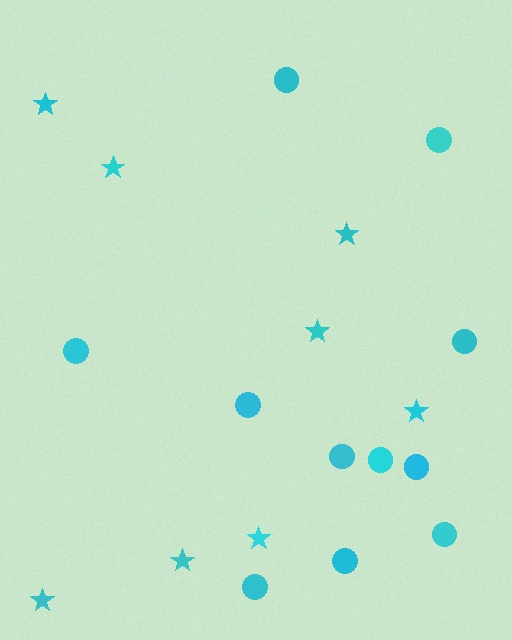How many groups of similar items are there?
There are 2 groups: one group of circles (11) and one group of stars (8).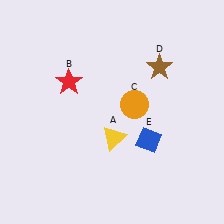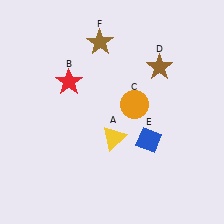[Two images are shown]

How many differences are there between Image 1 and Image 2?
There is 1 difference between the two images.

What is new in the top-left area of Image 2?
A brown star (F) was added in the top-left area of Image 2.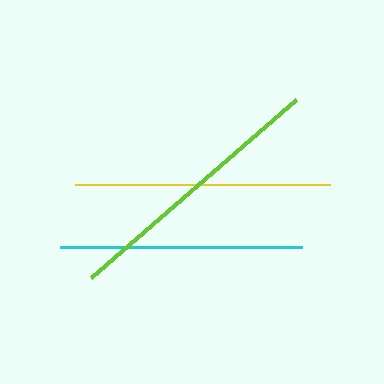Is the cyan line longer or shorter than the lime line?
The lime line is longer than the cyan line.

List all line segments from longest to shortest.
From longest to shortest: lime, yellow, cyan.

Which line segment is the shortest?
The cyan line is the shortest at approximately 242 pixels.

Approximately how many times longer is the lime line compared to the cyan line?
The lime line is approximately 1.1 times the length of the cyan line.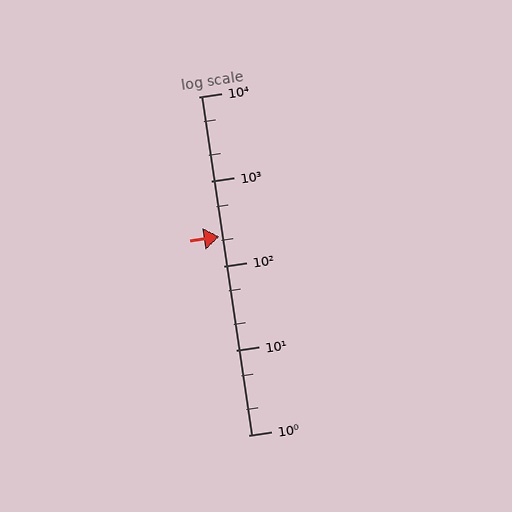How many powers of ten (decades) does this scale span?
The scale spans 4 decades, from 1 to 10000.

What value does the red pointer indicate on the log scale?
The pointer indicates approximately 220.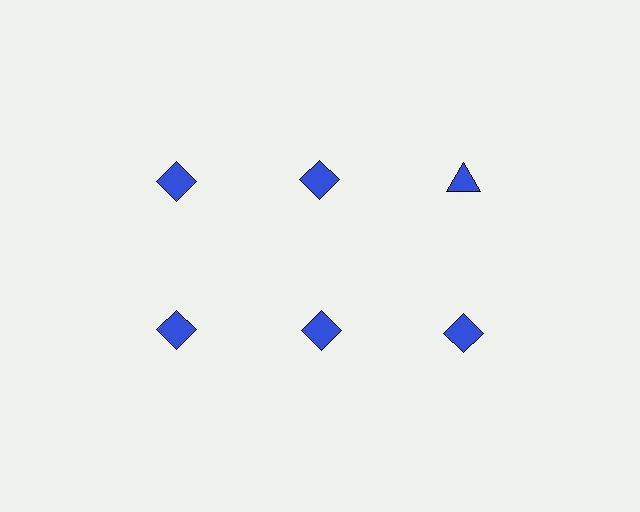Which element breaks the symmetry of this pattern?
The blue triangle in the top row, center column breaks the symmetry. All other shapes are blue diamonds.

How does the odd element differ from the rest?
It has a different shape: triangle instead of diamond.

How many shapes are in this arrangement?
There are 6 shapes arranged in a grid pattern.